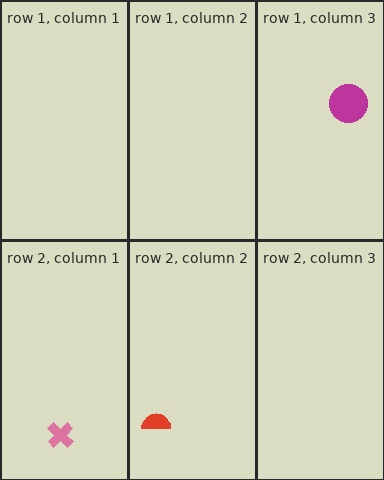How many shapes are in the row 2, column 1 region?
1.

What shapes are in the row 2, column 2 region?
The red semicircle.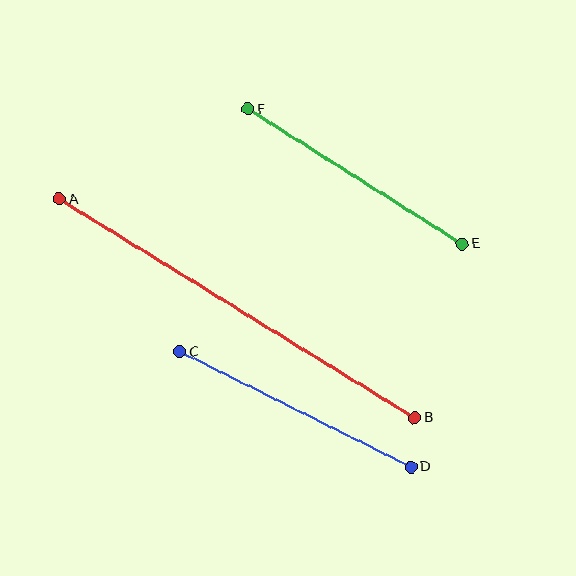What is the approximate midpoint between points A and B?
The midpoint is at approximately (237, 308) pixels.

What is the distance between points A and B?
The distance is approximately 417 pixels.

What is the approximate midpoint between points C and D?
The midpoint is at approximately (295, 409) pixels.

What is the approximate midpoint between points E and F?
The midpoint is at approximately (355, 177) pixels.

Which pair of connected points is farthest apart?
Points A and B are farthest apart.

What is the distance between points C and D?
The distance is approximately 258 pixels.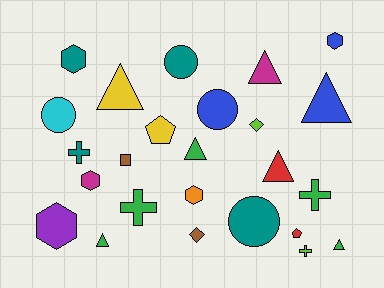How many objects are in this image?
There are 25 objects.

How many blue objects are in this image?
There are 3 blue objects.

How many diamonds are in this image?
There are 2 diamonds.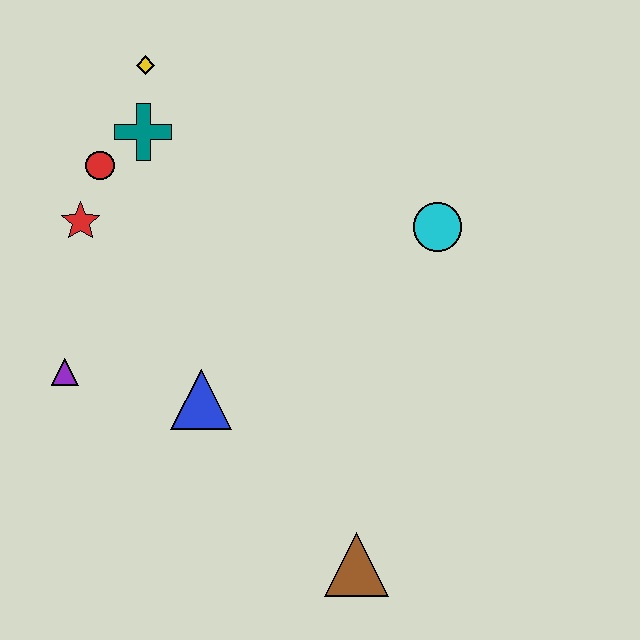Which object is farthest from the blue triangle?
The yellow diamond is farthest from the blue triangle.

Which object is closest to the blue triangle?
The purple triangle is closest to the blue triangle.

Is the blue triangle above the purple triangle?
No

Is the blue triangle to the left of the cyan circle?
Yes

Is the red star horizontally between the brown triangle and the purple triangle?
Yes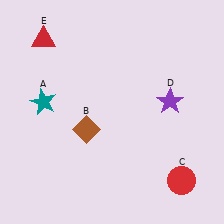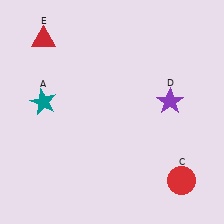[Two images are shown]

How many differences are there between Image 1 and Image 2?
There is 1 difference between the two images.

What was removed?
The brown diamond (B) was removed in Image 2.